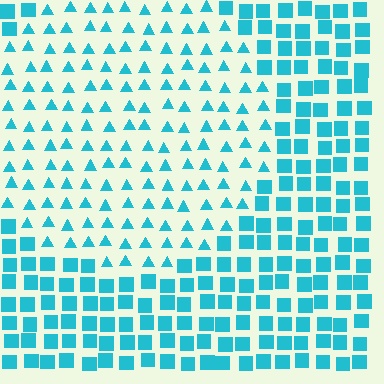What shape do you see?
I see a circle.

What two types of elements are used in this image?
The image uses triangles inside the circle region and squares outside it.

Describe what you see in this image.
The image is filled with small cyan elements arranged in a uniform grid. A circle-shaped region contains triangles, while the surrounding area contains squares. The boundary is defined purely by the change in element shape.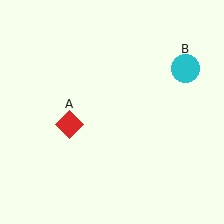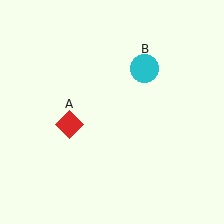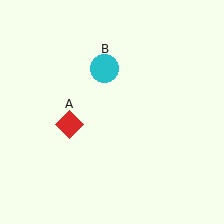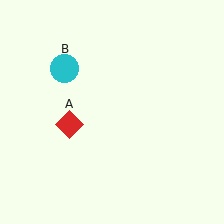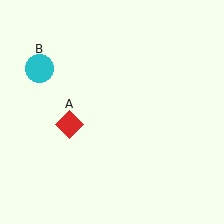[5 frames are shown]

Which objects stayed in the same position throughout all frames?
Red diamond (object A) remained stationary.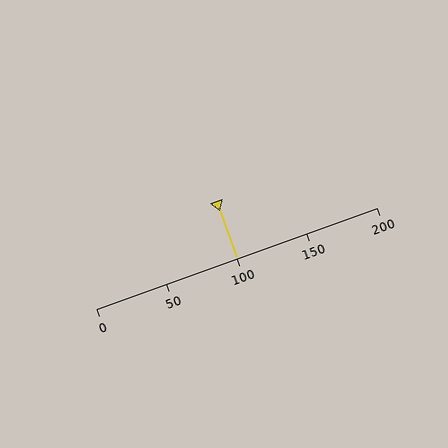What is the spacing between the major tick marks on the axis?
The major ticks are spaced 50 apart.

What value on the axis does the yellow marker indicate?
The marker indicates approximately 100.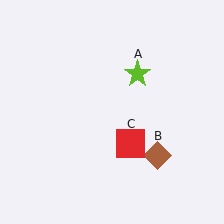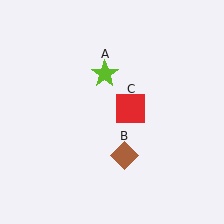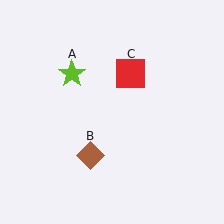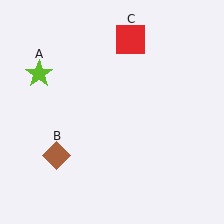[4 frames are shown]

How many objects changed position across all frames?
3 objects changed position: lime star (object A), brown diamond (object B), red square (object C).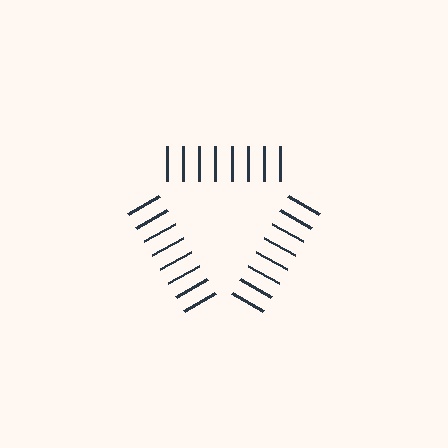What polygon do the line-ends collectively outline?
An illusory triangle — the line segments terminate on its edges but no continuous stroke is drawn.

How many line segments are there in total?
24 — 8 along each of the 3 edges.